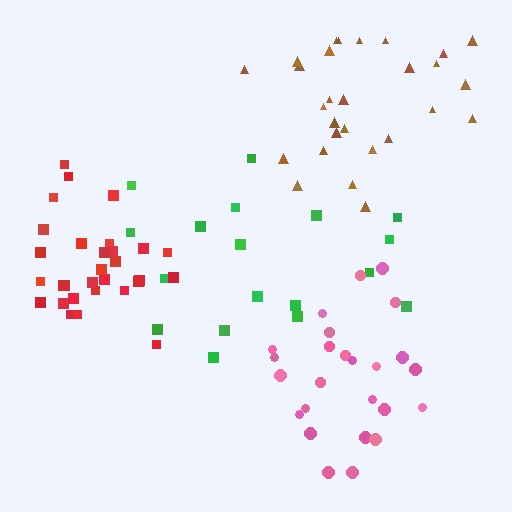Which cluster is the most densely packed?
Red.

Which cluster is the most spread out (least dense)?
Green.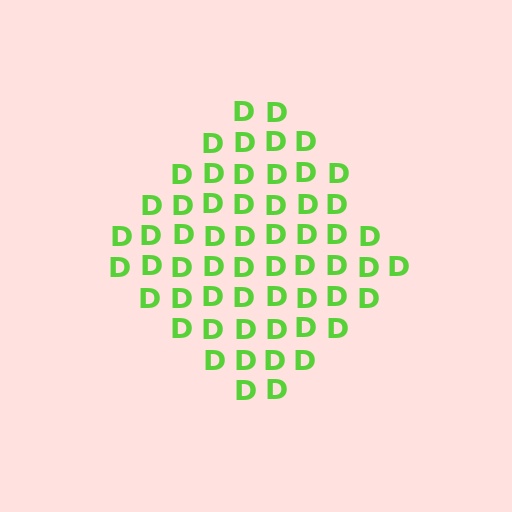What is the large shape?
The large shape is a diamond.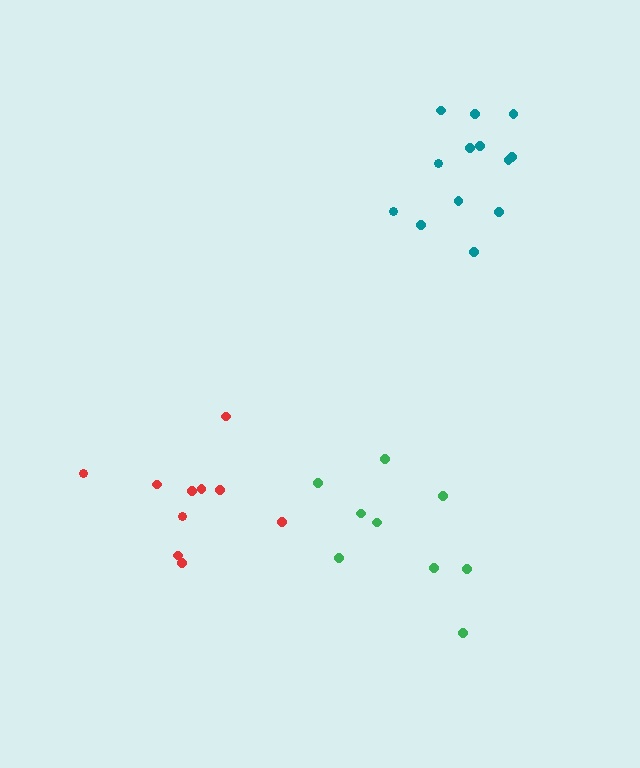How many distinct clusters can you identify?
There are 3 distinct clusters.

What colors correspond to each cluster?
The clusters are colored: green, red, teal.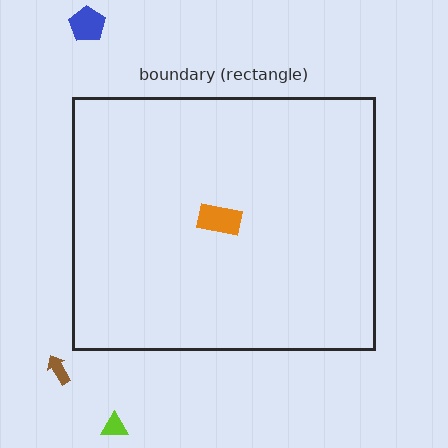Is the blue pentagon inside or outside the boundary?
Outside.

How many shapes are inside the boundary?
1 inside, 3 outside.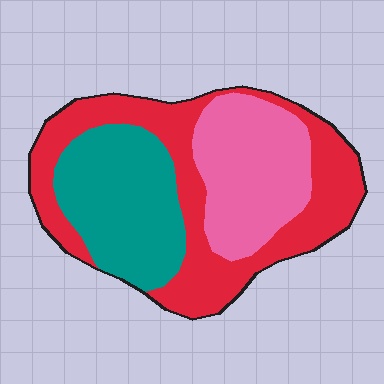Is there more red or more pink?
Red.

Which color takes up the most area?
Red, at roughly 45%.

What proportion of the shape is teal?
Teal covers 29% of the shape.